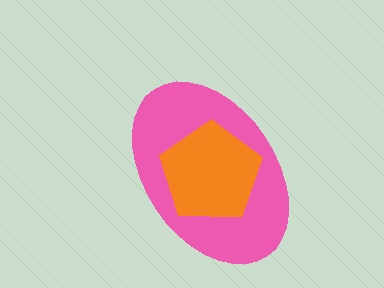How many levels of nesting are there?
2.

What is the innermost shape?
The orange pentagon.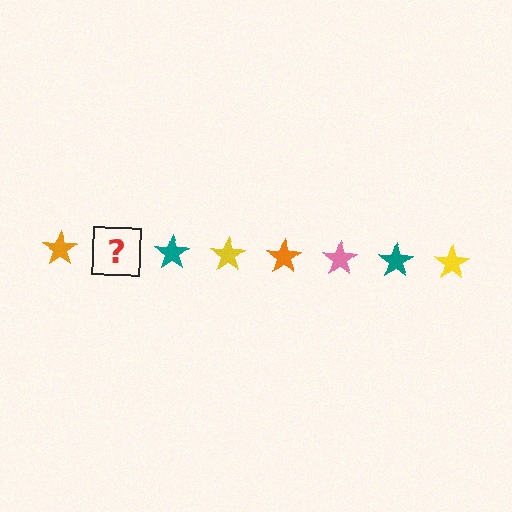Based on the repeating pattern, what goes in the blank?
The blank should be a pink star.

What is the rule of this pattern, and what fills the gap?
The rule is that the pattern cycles through orange, pink, teal, yellow stars. The gap should be filled with a pink star.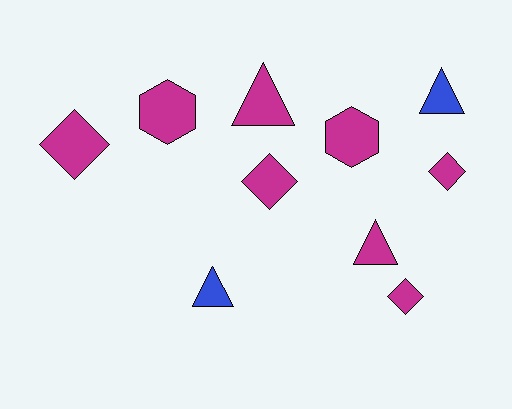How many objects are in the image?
There are 10 objects.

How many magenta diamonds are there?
There are 4 magenta diamonds.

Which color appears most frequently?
Magenta, with 8 objects.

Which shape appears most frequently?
Triangle, with 4 objects.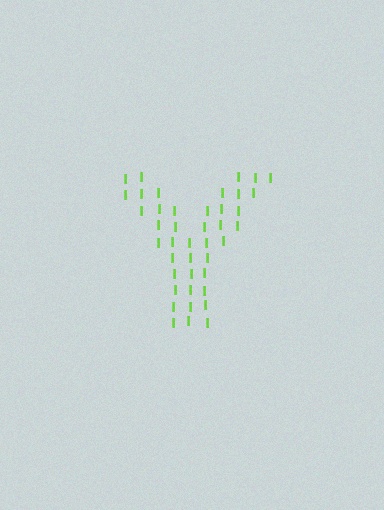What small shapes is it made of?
It is made of small letter I's.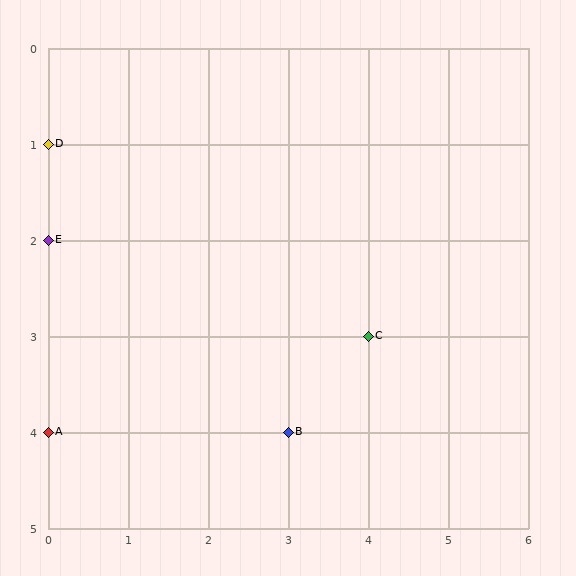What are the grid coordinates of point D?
Point D is at grid coordinates (0, 1).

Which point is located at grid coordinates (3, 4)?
Point B is at (3, 4).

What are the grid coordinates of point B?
Point B is at grid coordinates (3, 4).